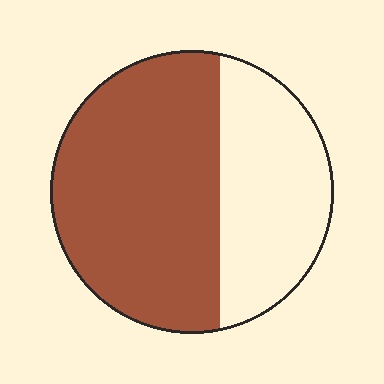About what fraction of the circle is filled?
About five eighths (5/8).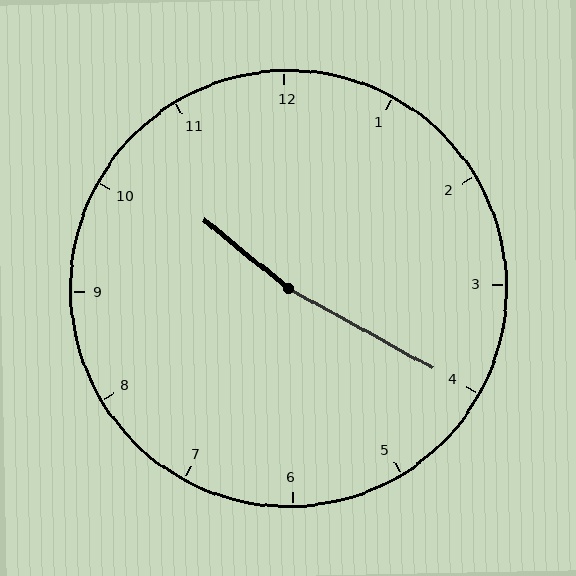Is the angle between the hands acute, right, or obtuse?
It is obtuse.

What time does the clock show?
10:20.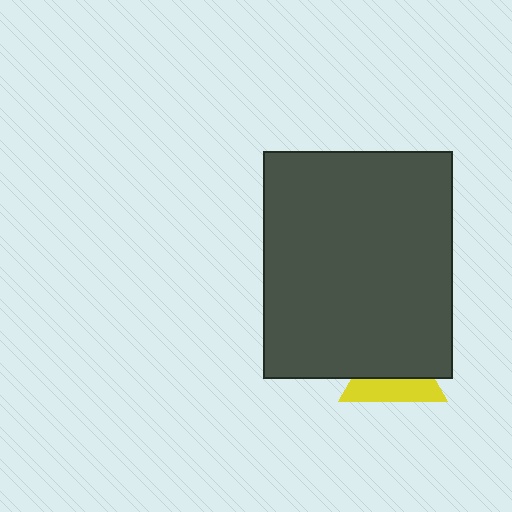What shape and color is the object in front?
The object in front is a dark gray rectangle.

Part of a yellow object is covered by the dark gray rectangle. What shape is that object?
It is a triangle.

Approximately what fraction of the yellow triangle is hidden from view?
Roughly 59% of the yellow triangle is hidden behind the dark gray rectangle.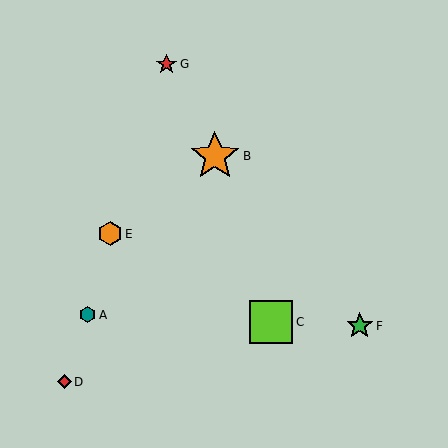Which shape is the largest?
The orange star (labeled B) is the largest.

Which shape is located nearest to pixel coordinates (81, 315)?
The teal hexagon (labeled A) at (88, 315) is nearest to that location.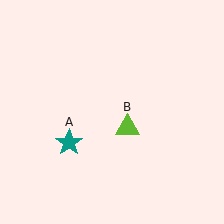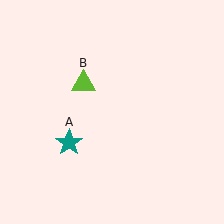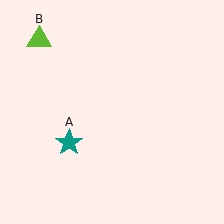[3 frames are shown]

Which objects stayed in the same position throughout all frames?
Teal star (object A) remained stationary.